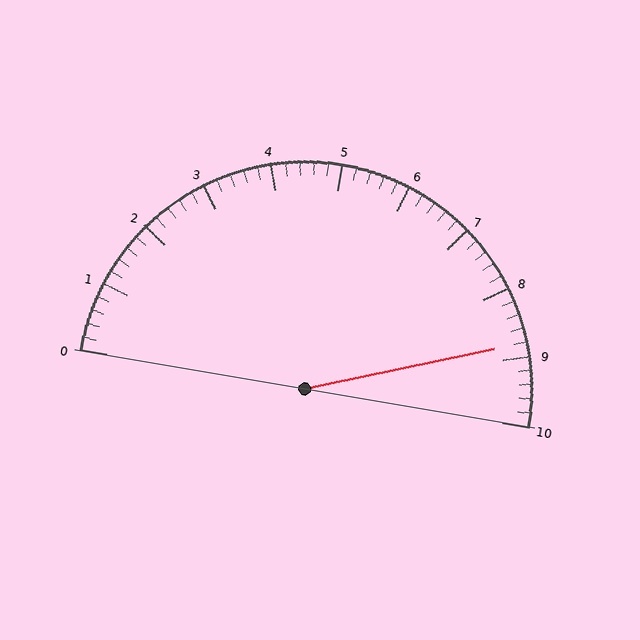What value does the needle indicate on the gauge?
The needle indicates approximately 8.8.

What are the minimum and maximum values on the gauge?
The gauge ranges from 0 to 10.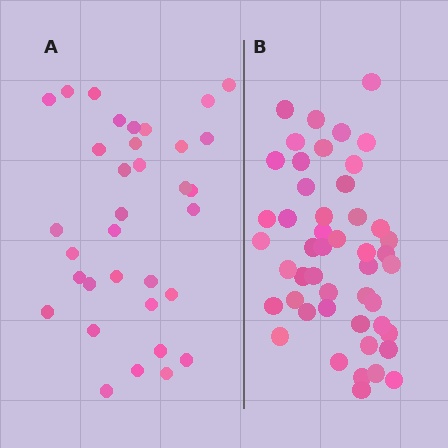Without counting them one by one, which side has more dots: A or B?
Region B (the right region) has more dots.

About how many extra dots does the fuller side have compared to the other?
Region B has approximately 15 more dots than region A.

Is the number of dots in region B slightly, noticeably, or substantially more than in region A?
Region B has noticeably more, but not dramatically so. The ratio is roughly 1.4 to 1.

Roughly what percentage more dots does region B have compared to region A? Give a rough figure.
About 40% more.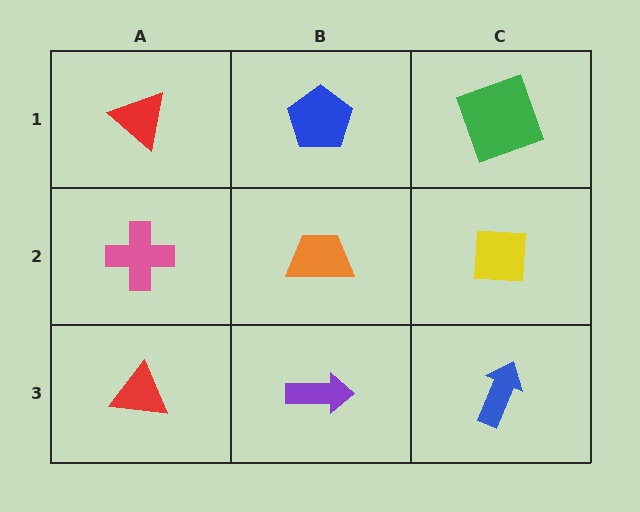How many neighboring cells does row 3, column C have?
2.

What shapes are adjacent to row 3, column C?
A yellow square (row 2, column C), a purple arrow (row 3, column B).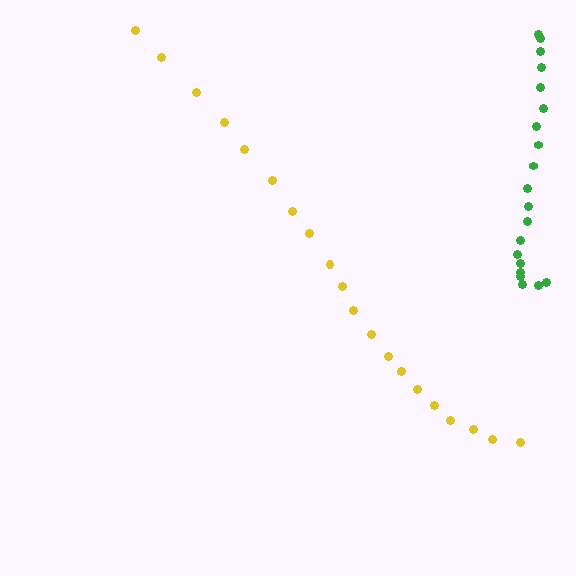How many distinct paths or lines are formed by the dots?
There are 2 distinct paths.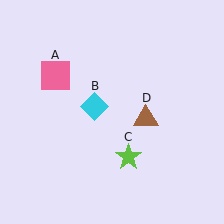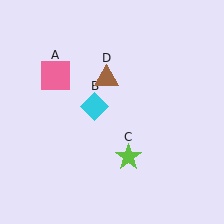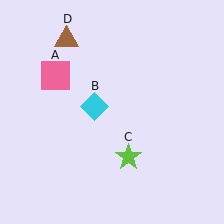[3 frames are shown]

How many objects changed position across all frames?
1 object changed position: brown triangle (object D).